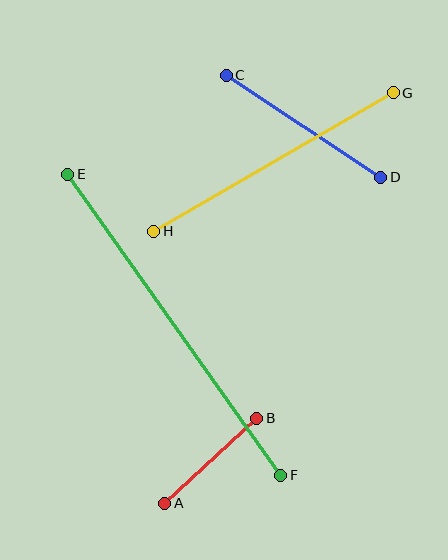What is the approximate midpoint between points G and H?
The midpoint is at approximately (273, 162) pixels.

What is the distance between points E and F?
The distance is approximately 369 pixels.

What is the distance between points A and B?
The distance is approximately 125 pixels.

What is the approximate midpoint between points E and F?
The midpoint is at approximately (174, 325) pixels.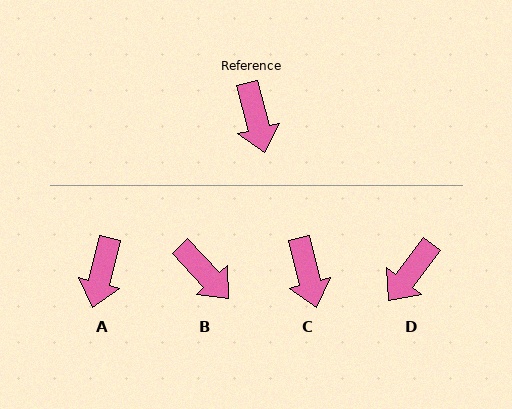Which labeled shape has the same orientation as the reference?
C.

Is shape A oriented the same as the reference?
No, it is off by about 28 degrees.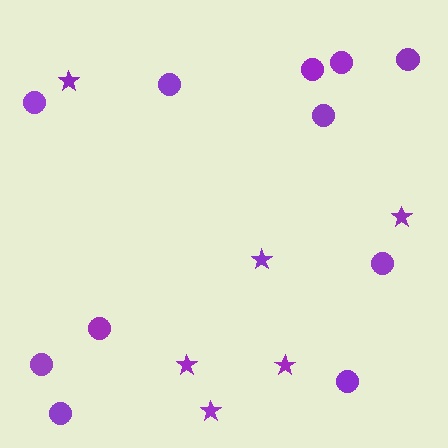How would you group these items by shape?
There are 2 groups: one group of circles (11) and one group of stars (6).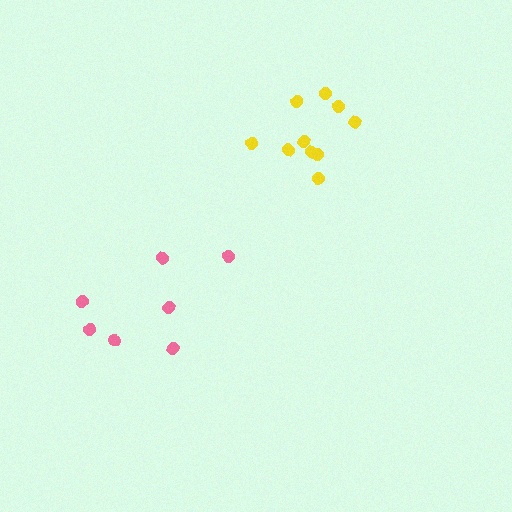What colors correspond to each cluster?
The clusters are colored: pink, yellow.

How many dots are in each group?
Group 1: 7 dots, Group 2: 10 dots (17 total).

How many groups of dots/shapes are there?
There are 2 groups.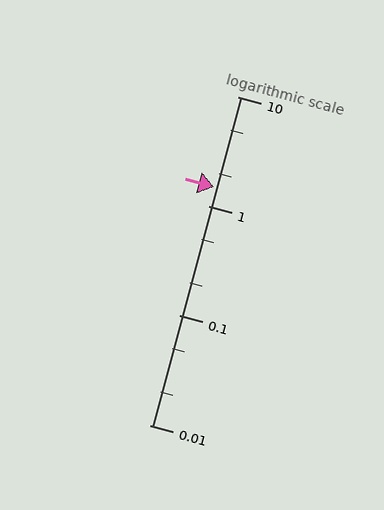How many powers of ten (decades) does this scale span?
The scale spans 3 decades, from 0.01 to 10.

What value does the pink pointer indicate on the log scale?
The pointer indicates approximately 1.5.